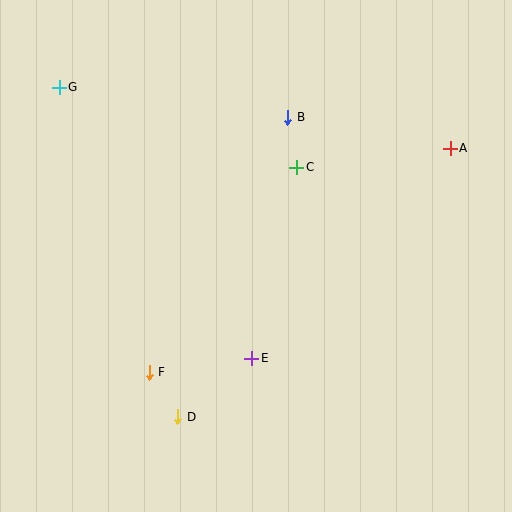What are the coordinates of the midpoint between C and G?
The midpoint between C and G is at (178, 127).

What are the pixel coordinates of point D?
Point D is at (178, 417).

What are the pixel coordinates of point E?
Point E is at (252, 358).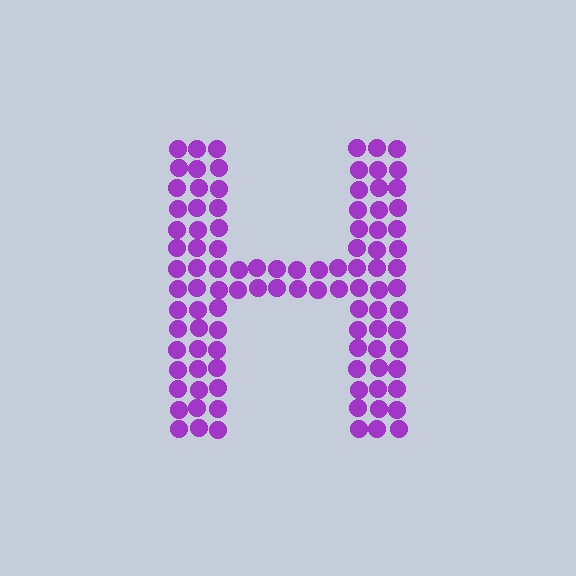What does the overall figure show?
The overall figure shows the letter H.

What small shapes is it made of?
It is made of small circles.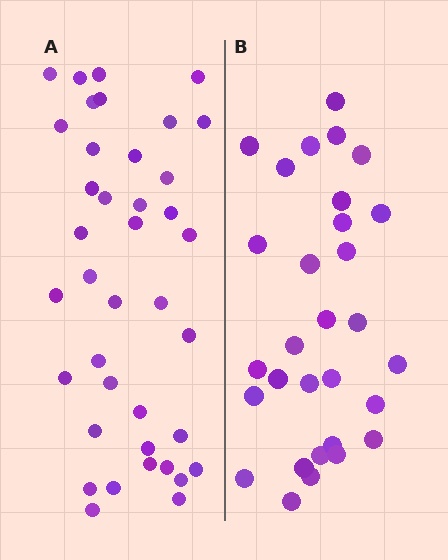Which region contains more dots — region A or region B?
Region A (the left region) has more dots.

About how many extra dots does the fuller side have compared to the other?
Region A has roughly 8 or so more dots than region B.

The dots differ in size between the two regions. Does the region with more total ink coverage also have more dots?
No. Region B has more total ink coverage because its dots are larger, but region A actually contains more individual dots. Total area can be misleading — the number of items is what matters here.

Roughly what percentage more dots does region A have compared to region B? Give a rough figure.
About 30% more.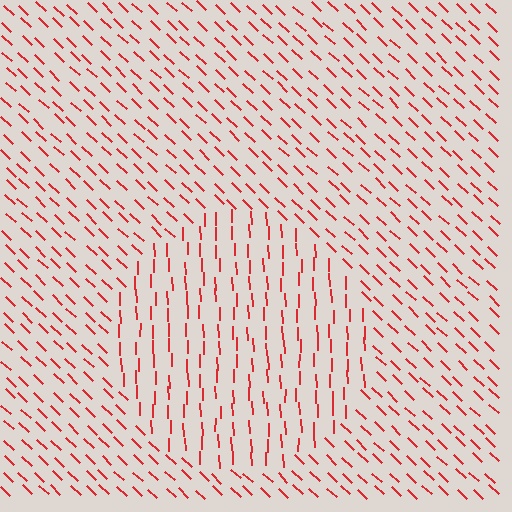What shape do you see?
I see a circle.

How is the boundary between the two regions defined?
The boundary is defined purely by a change in line orientation (approximately 45 degrees difference). All lines are the same color and thickness.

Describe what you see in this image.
The image is filled with small red line segments. A circle region in the image has lines oriented differently from the surrounding lines, creating a visible texture boundary.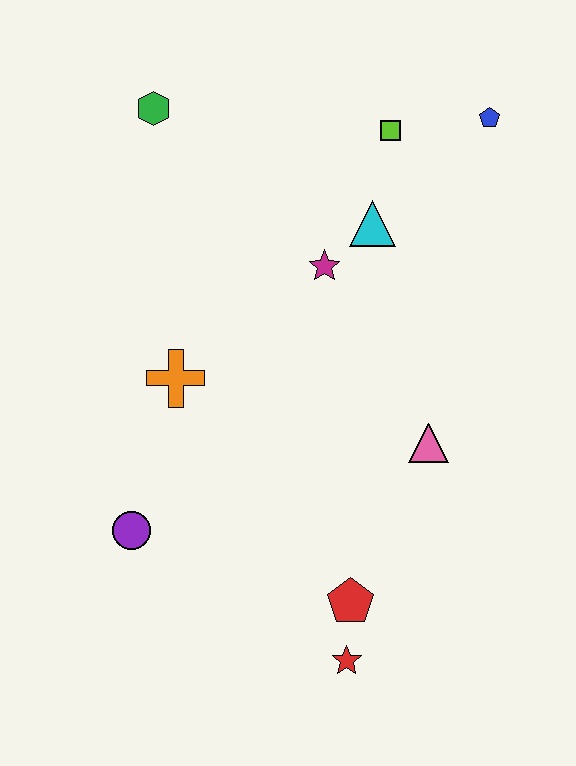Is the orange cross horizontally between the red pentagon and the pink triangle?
No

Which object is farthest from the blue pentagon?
The red star is farthest from the blue pentagon.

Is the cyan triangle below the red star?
No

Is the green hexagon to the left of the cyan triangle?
Yes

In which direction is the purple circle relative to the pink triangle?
The purple circle is to the left of the pink triangle.